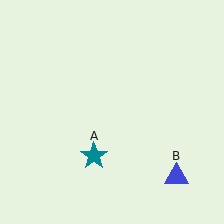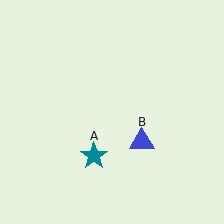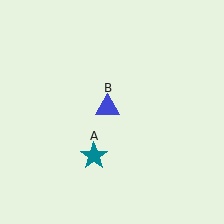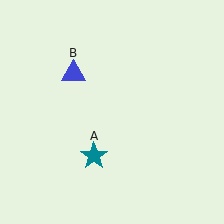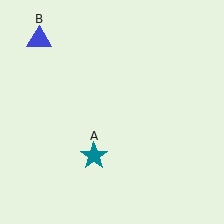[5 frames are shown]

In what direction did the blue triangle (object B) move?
The blue triangle (object B) moved up and to the left.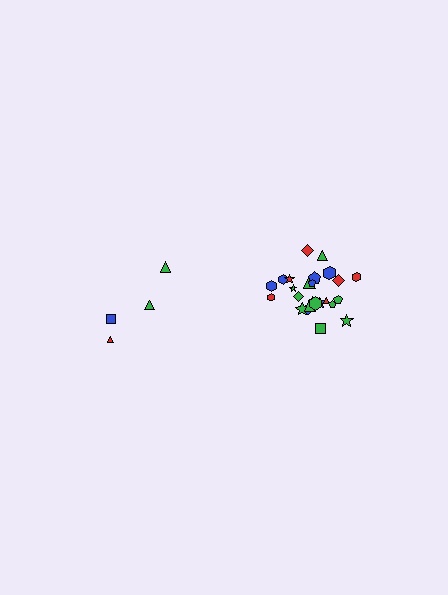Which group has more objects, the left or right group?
The right group.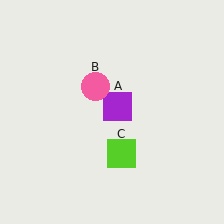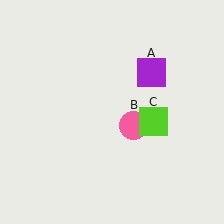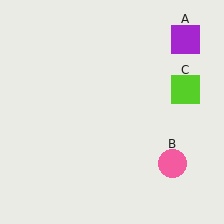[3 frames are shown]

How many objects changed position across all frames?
3 objects changed position: purple square (object A), pink circle (object B), lime square (object C).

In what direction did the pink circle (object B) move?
The pink circle (object B) moved down and to the right.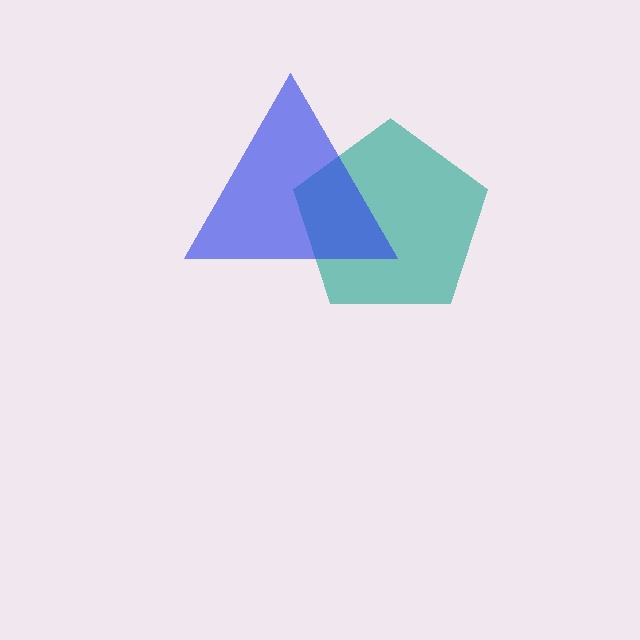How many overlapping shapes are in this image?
There are 2 overlapping shapes in the image.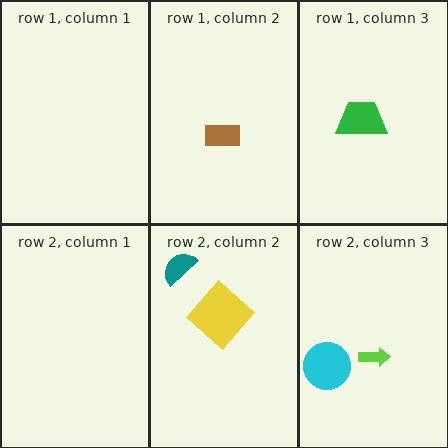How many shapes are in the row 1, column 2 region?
1.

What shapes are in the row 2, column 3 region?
The lime arrow, the cyan circle.